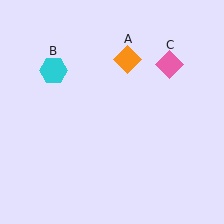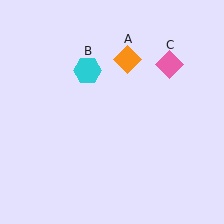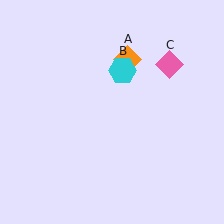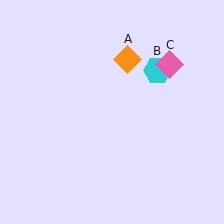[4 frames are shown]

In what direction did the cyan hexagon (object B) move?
The cyan hexagon (object B) moved right.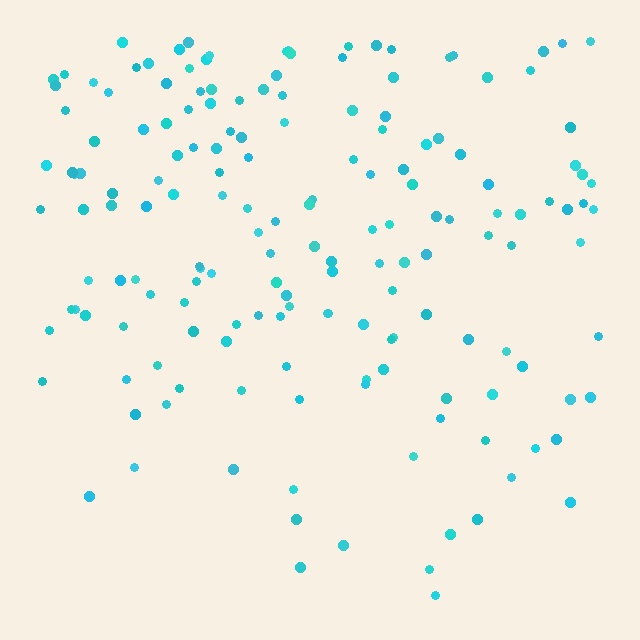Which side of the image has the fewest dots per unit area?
The bottom.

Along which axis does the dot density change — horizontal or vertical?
Vertical.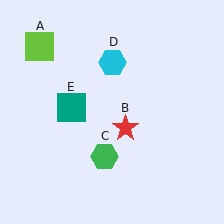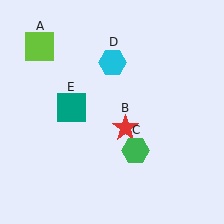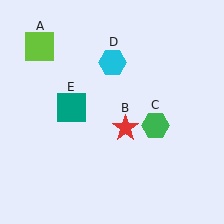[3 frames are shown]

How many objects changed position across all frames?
1 object changed position: green hexagon (object C).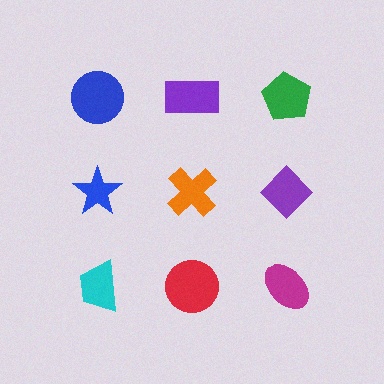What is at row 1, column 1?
A blue circle.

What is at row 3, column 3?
A magenta ellipse.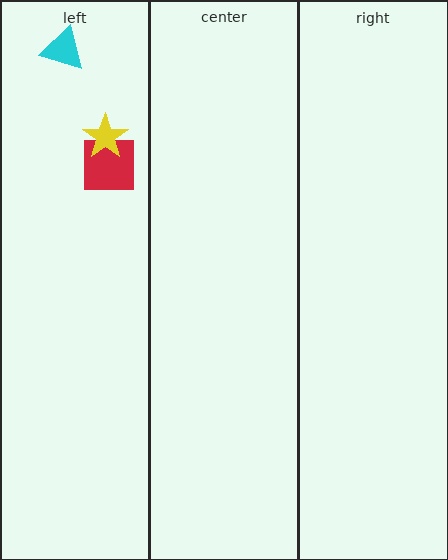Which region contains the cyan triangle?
The left region.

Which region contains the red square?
The left region.